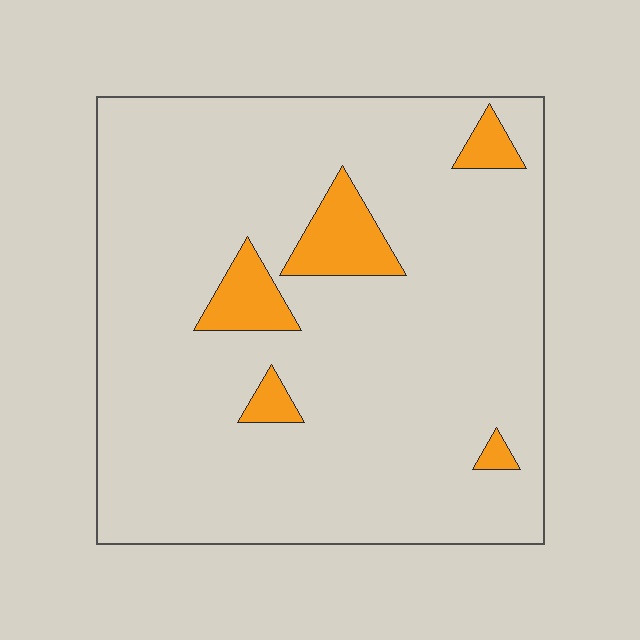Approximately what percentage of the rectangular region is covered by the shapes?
Approximately 10%.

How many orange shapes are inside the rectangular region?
5.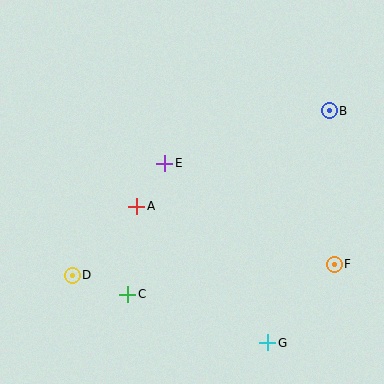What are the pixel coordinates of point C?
Point C is at (128, 294).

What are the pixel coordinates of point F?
Point F is at (334, 264).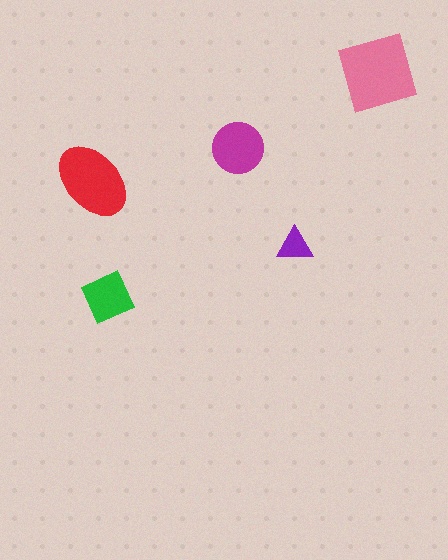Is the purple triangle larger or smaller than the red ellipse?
Smaller.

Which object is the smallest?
The purple triangle.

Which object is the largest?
The pink diamond.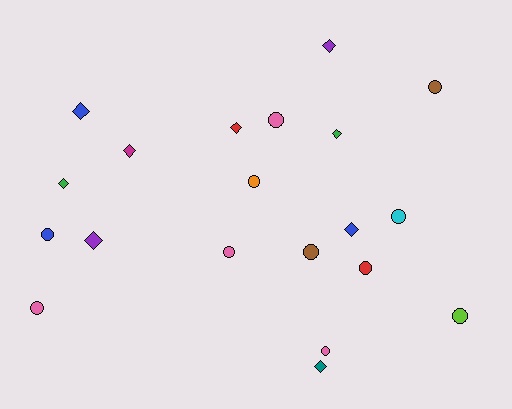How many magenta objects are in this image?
There is 1 magenta object.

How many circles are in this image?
There are 11 circles.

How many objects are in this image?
There are 20 objects.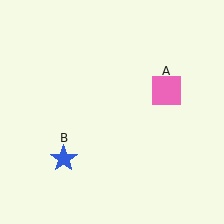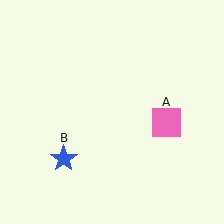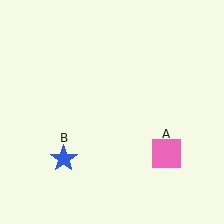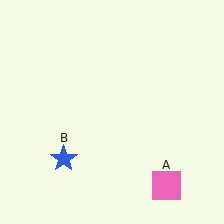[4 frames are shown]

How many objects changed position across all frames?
1 object changed position: pink square (object A).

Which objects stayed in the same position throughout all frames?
Blue star (object B) remained stationary.